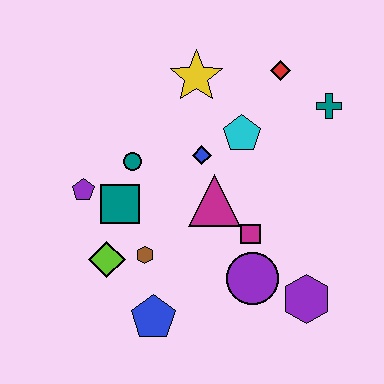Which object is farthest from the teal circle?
The purple hexagon is farthest from the teal circle.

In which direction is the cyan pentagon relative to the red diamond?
The cyan pentagon is below the red diamond.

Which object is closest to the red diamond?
The teal cross is closest to the red diamond.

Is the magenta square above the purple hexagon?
Yes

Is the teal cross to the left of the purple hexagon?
No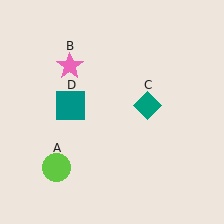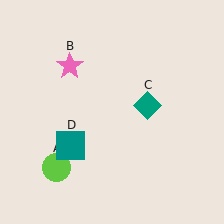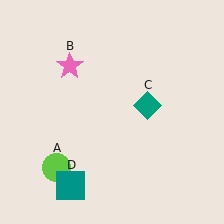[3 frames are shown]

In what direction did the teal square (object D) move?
The teal square (object D) moved down.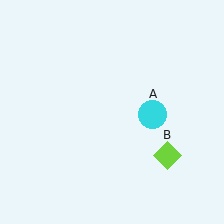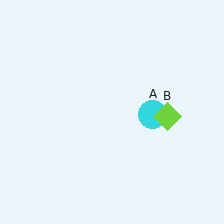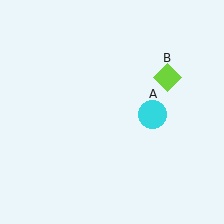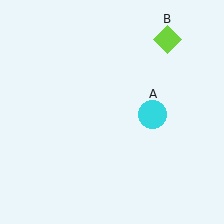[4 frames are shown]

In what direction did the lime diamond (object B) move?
The lime diamond (object B) moved up.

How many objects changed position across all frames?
1 object changed position: lime diamond (object B).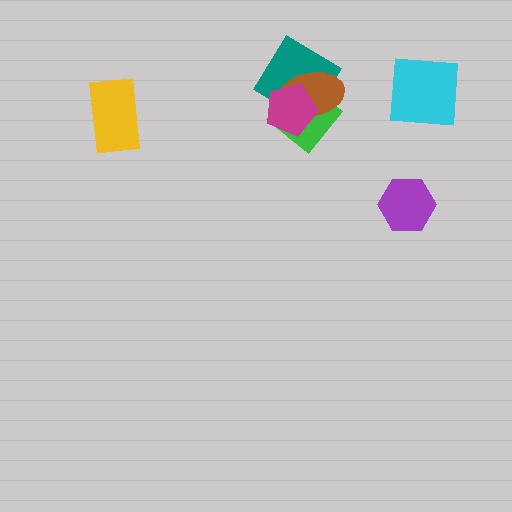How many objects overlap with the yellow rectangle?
0 objects overlap with the yellow rectangle.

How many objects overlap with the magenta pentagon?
3 objects overlap with the magenta pentagon.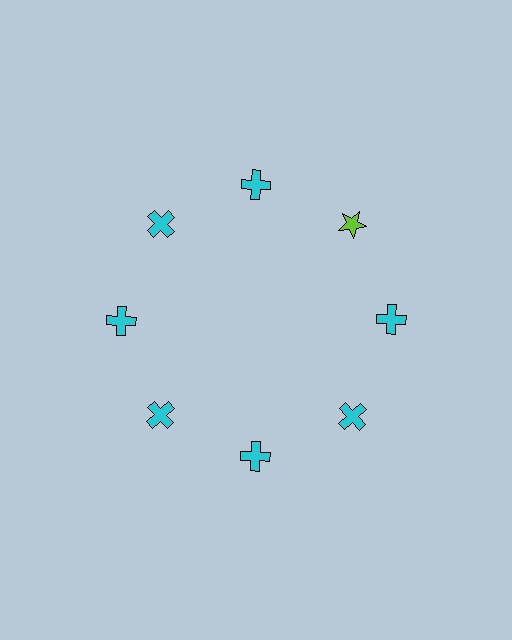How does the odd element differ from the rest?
It differs in both color (lime instead of cyan) and shape (star instead of cross).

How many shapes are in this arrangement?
There are 8 shapes arranged in a ring pattern.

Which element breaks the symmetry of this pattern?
The lime star at roughly the 2 o'clock position breaks the symmetry. All other shapes are cyan crosses.